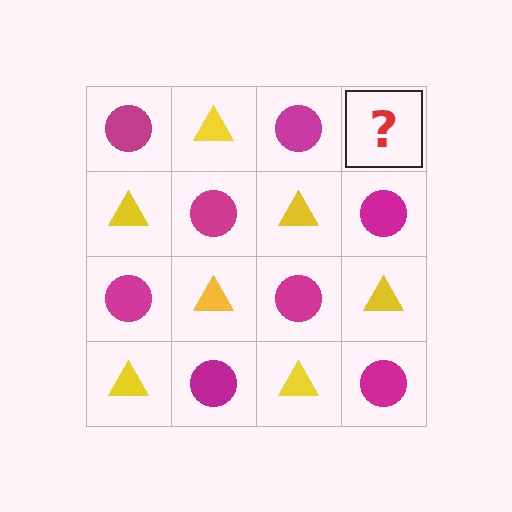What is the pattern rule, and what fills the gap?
The rule is that it alternates magenta circle and yellow triangle in a checkerboard pattern. The gap should be filled with a yellow triangle.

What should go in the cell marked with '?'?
The missing cell should contain a yellow triangle.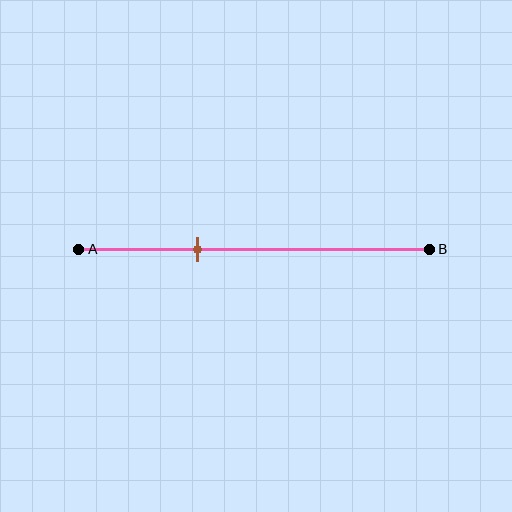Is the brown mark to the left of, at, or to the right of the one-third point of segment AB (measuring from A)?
The brown mark is approximately at the one-third point of segment AB.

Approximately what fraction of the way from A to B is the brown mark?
The brown mark is approximately 35% of the way from A to B.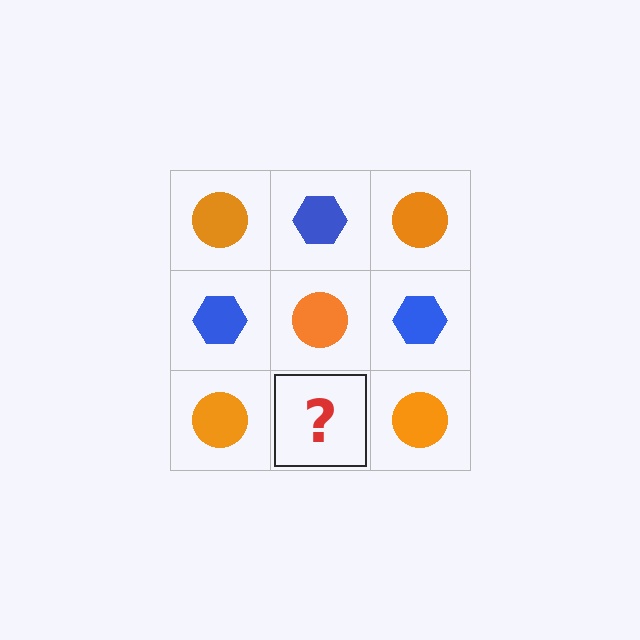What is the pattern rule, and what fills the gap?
The rule is that it alternates orange circle and blue hexagon in a checkerboard pattern. The gap should be filled with a blue hexagon.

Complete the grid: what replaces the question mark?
The question mark should be replaced with a blue hexagon.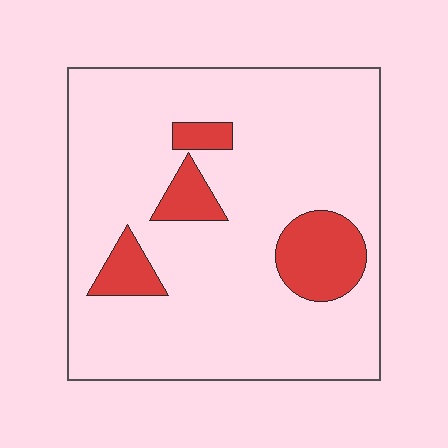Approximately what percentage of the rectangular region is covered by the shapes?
Approximately 15%.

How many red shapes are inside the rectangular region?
4.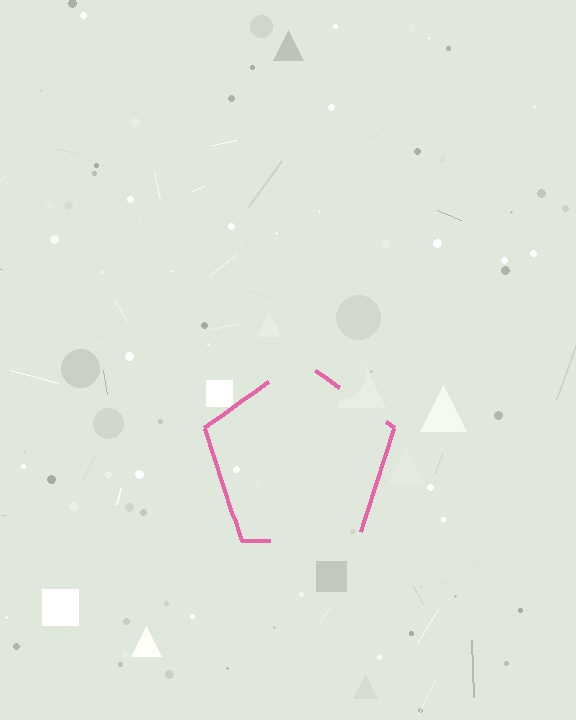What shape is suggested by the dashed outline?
The dashed outline suggests a pentagon.